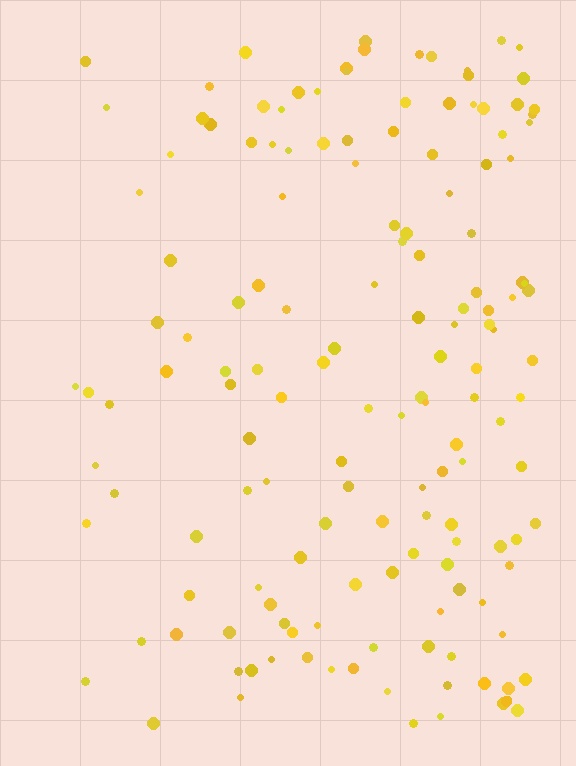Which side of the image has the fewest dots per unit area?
The left.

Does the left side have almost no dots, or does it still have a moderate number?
Still a moderate number, just noticeably fewer than the right.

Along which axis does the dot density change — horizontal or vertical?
Horizontal.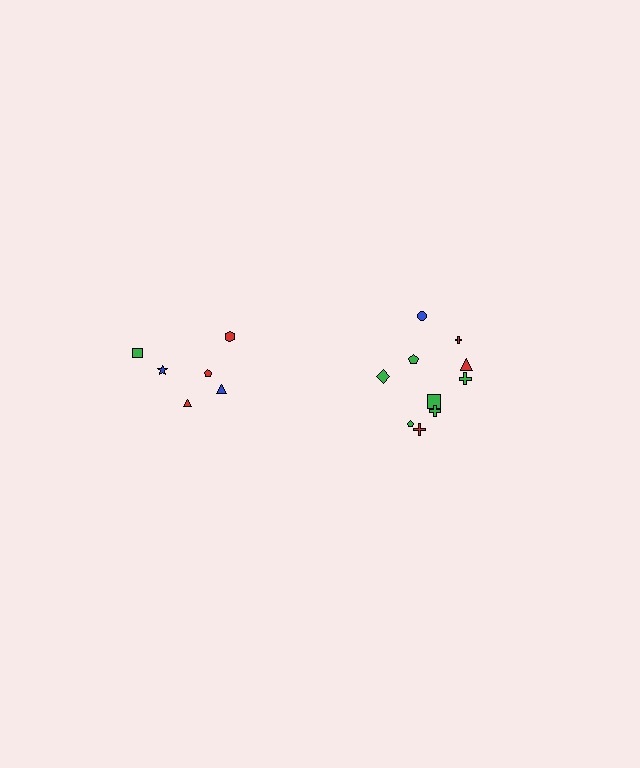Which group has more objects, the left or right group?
The right group.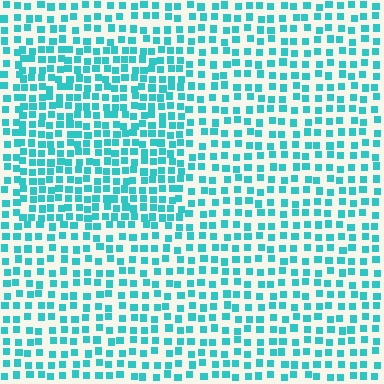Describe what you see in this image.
The image contains small cyan elements arranged at two different densities. A rectangle-shaped region is visible where the elements are more densely packed than the surrounding area.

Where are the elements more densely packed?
The elements are more densely packed inside the rectangle boundary.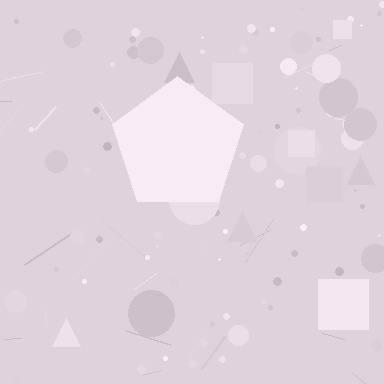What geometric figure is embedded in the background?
A pentagon is embedded in the background.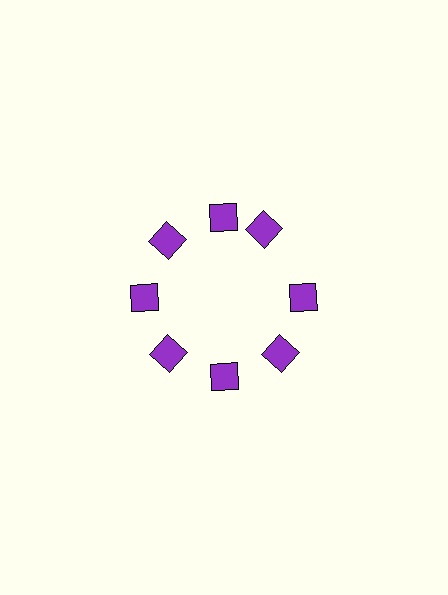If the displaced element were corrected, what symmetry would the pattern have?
It would have 8-fold rotational symmetry — the pattern would map onto itself every 45 degrees.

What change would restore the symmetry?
The symmetry would be restored by rotating it back into even spacing with its neighbors so that all 8 diamonds sit at equal angles and equal distance from the center.